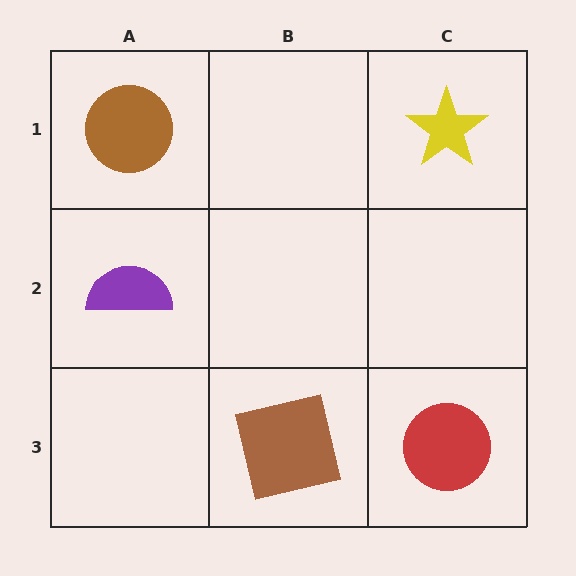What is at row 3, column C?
A red circle.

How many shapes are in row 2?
1 shape.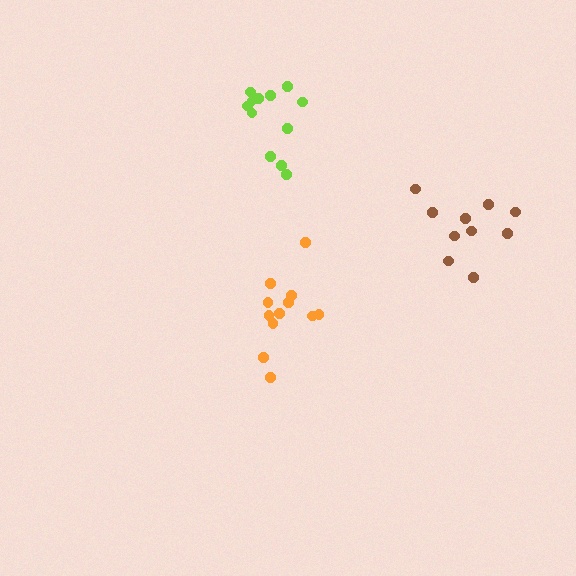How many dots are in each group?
Group 1: 12 dots, Group 2: 10 dots, Group 3: 12 dots (34 total).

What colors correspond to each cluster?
The clusters are colored: orange, brown, lime.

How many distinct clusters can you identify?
There are 3 distinct clusters.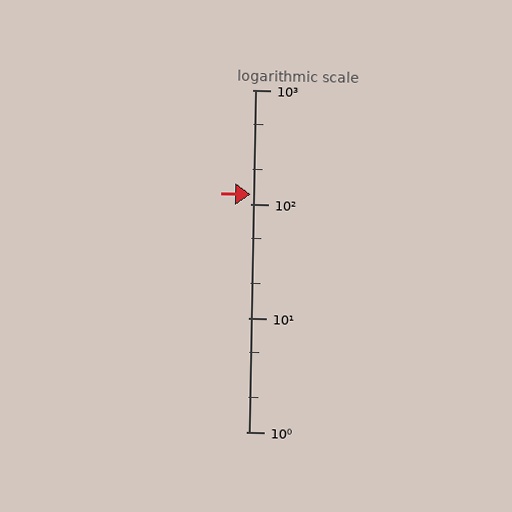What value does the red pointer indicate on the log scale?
The pointer indicates approximately 120.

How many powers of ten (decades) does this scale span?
The scale spans 3 decades, from 1 to 1000.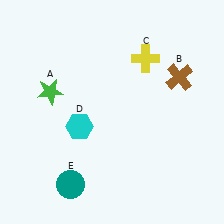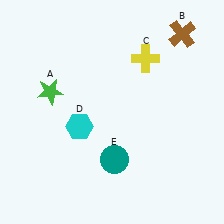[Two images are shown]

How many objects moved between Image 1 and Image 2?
2 objects moved between the two images.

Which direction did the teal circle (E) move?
The teal circle (E) moved right.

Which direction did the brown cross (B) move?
The brown cross (B) moved up.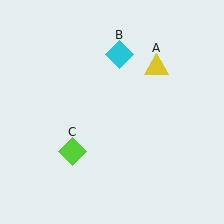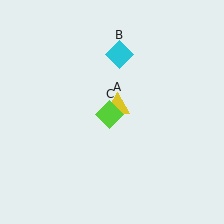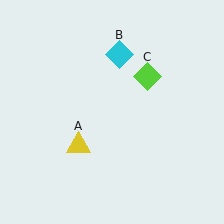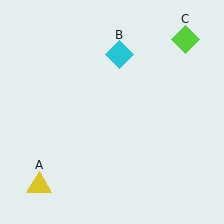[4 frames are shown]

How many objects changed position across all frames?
2 objects changed position: yellow triangle (object A), lime diamond (object C).